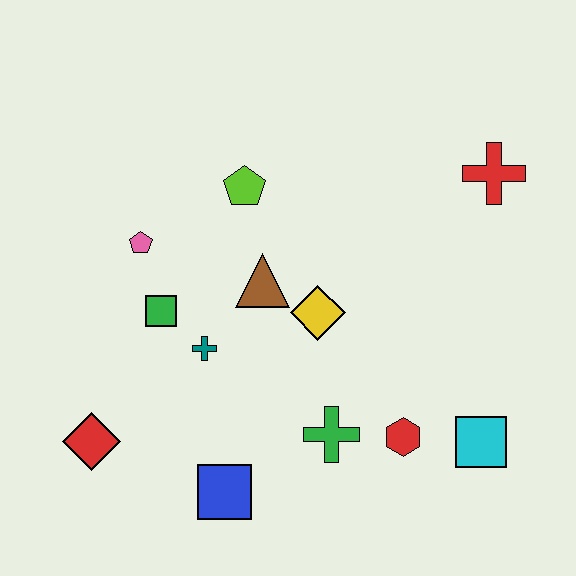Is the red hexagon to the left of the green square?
No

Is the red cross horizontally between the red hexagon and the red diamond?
No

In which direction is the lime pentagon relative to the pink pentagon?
The lime pentagon is to the right of the pink pentagon.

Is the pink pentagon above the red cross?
No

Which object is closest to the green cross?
The red hexagon is closest to the green cross.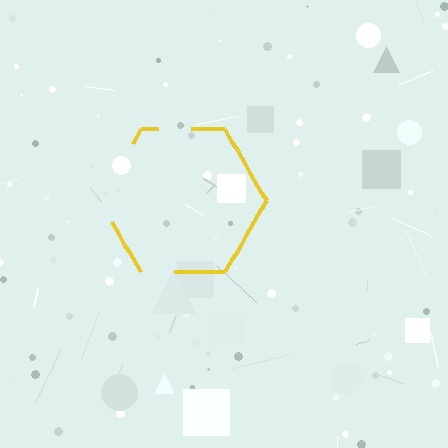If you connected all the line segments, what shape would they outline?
They would outline a hexagon.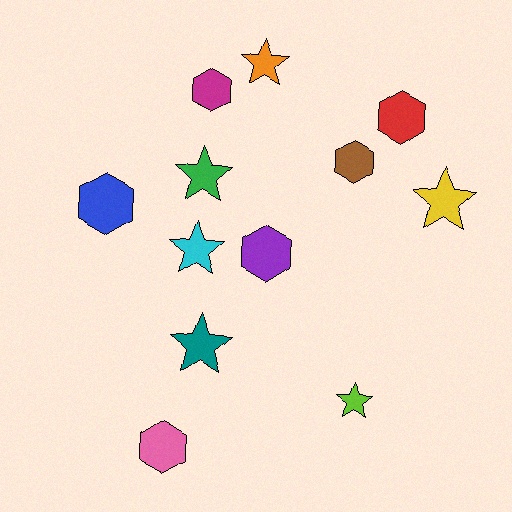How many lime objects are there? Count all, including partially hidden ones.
There is 1 lime object.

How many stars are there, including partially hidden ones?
There are 6 stars.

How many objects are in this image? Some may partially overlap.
There are 12 objects.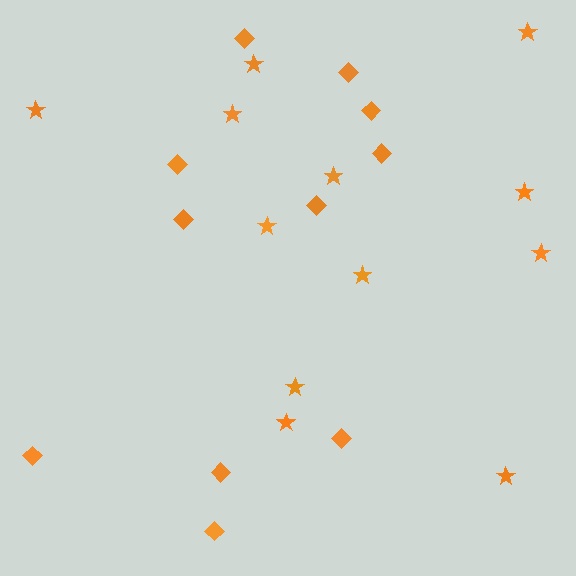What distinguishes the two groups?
There are 2 groups: one group of diamonds (11) and one group of stars (12).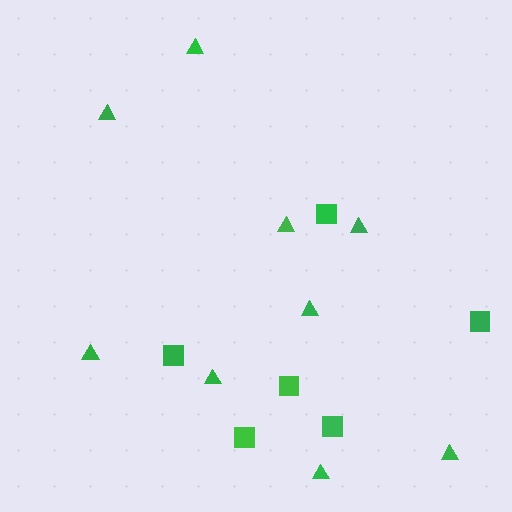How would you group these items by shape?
There are 2 groups: one group of triangles (9) and one group of squares (6).